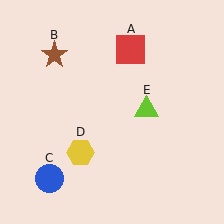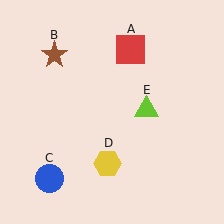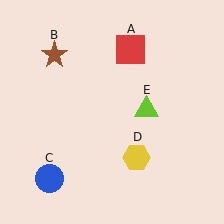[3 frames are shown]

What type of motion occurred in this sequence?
The yellow hexagon (object D) rotated counterclockwise around the center of the scene.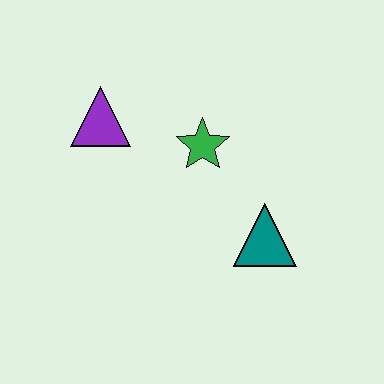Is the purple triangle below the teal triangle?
No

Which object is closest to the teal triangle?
The green star is closest to the teal triangle.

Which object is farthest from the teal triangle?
The purple triangle is farthest from the teal triangle.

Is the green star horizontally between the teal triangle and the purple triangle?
Yes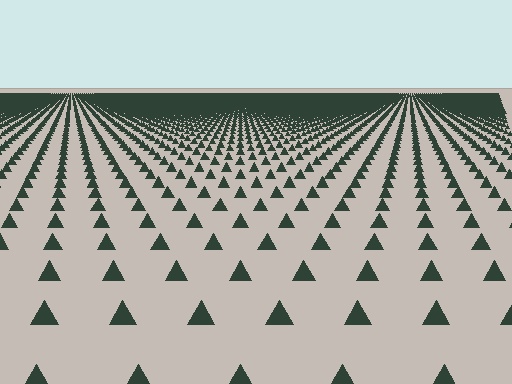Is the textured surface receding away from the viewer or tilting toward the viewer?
The surface is receding away from the viewer. Texture elements get smaller and denser toward the top.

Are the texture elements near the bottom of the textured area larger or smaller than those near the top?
Larger. Near the bottom, elements are closer to the viewer and appear at a bigger on-screen size.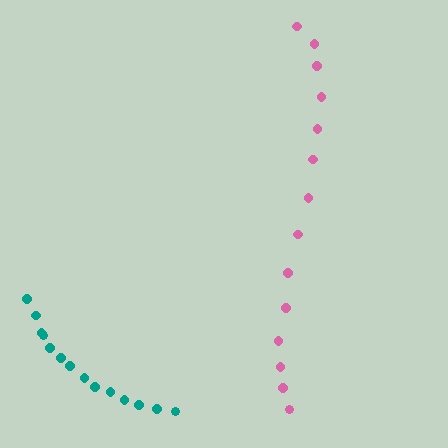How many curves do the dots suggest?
There are 2 distinct paths.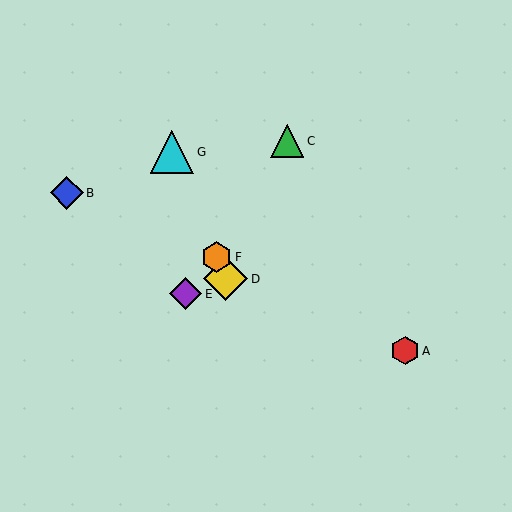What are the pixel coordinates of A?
Object A is at (405, 351).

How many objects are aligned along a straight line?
3 objects (D, F, G) are aligned along a straight line.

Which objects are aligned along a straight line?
Objects D, F, G are aligned along a straight line.